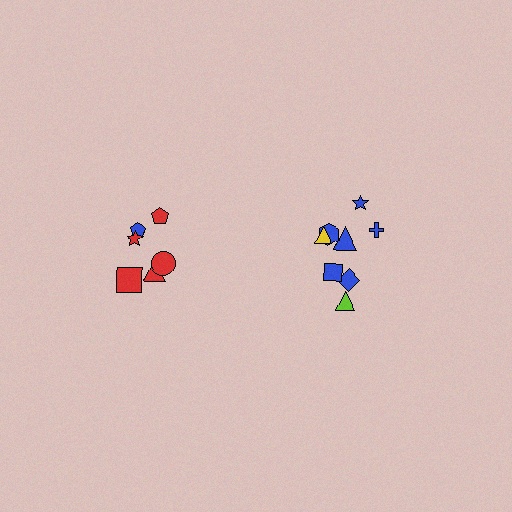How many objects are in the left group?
There are 6 objects.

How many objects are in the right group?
There are 8 objects.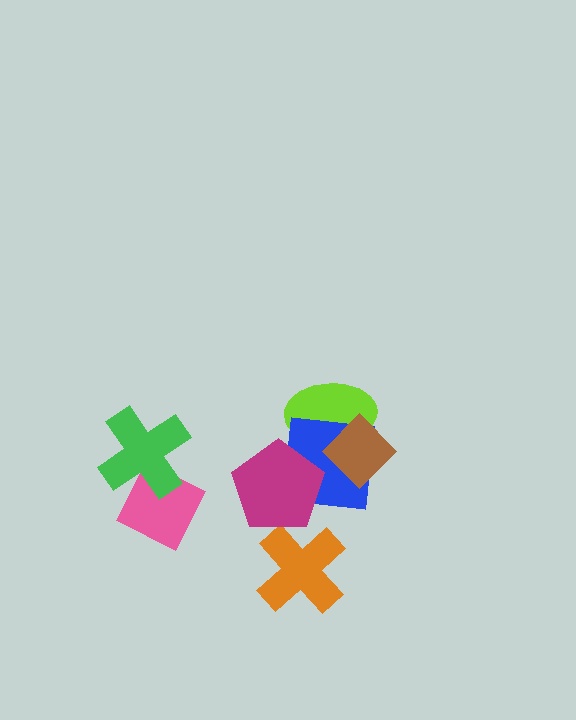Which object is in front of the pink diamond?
The green cross is in front of the pink diamond.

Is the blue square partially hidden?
Yes, it is partially covered by another shape.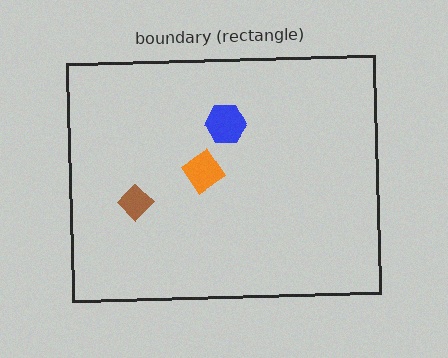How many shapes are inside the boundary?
3 inside, 0 outside.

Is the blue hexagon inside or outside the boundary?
Inside.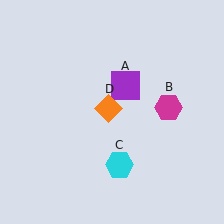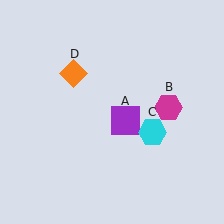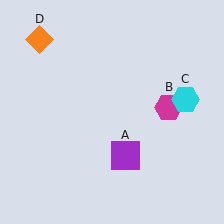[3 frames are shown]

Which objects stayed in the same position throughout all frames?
Magenta hexagon (object B) remained stationary.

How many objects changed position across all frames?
3 objects changed position: purple square (object A), cyan hexagon (object C), orange diamond (object D).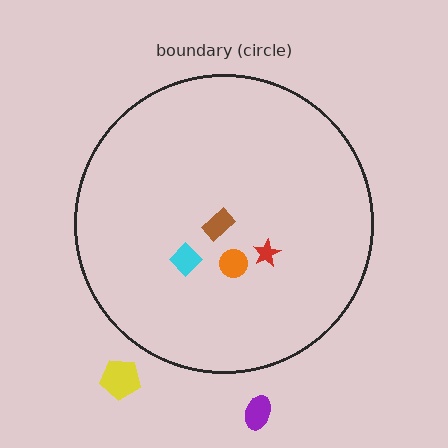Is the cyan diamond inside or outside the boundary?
Inside.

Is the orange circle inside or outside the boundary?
Inside.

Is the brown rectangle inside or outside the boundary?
Inside.